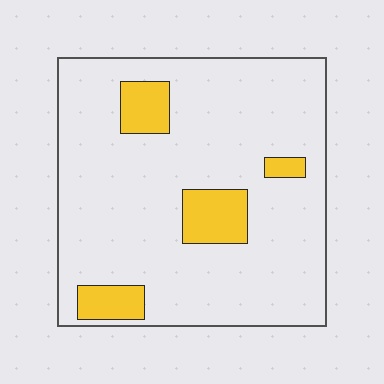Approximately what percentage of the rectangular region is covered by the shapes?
Approximately 15%.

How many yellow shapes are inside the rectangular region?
4.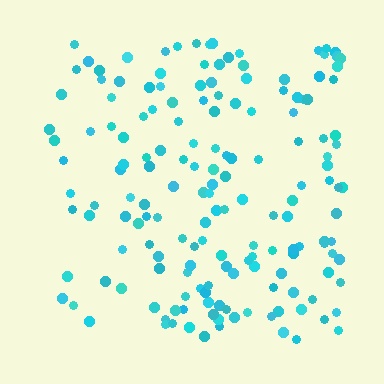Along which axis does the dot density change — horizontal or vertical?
Horizontal.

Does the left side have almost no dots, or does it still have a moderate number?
Still a moderate number, just noticeably fewer than the right.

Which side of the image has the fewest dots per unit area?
The left.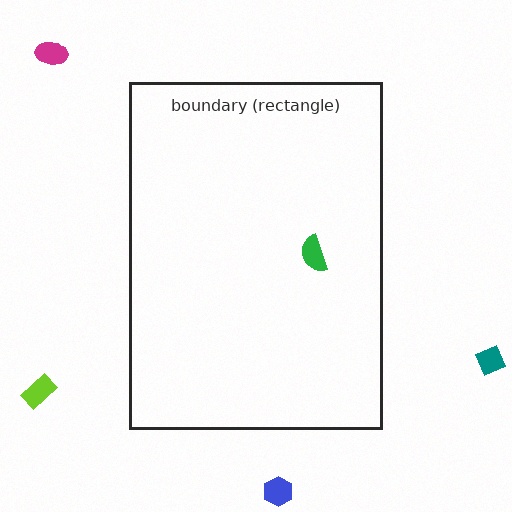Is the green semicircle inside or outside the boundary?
Inside.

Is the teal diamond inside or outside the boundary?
Outside.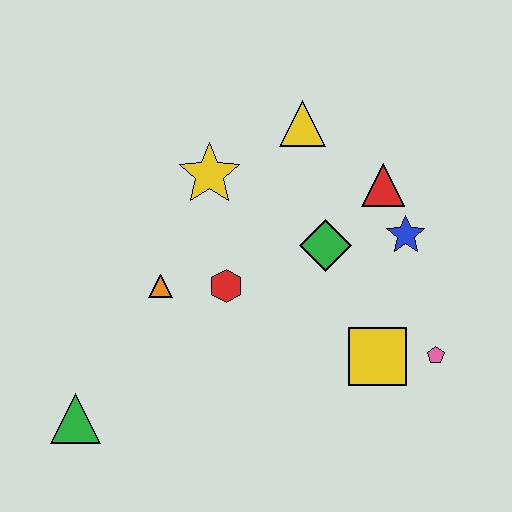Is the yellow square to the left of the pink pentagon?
Yes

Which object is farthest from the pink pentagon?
The green triangle is farthest from the pink pentagon.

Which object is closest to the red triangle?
The blue star is closest to the red triangle.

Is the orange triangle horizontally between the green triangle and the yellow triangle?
Yes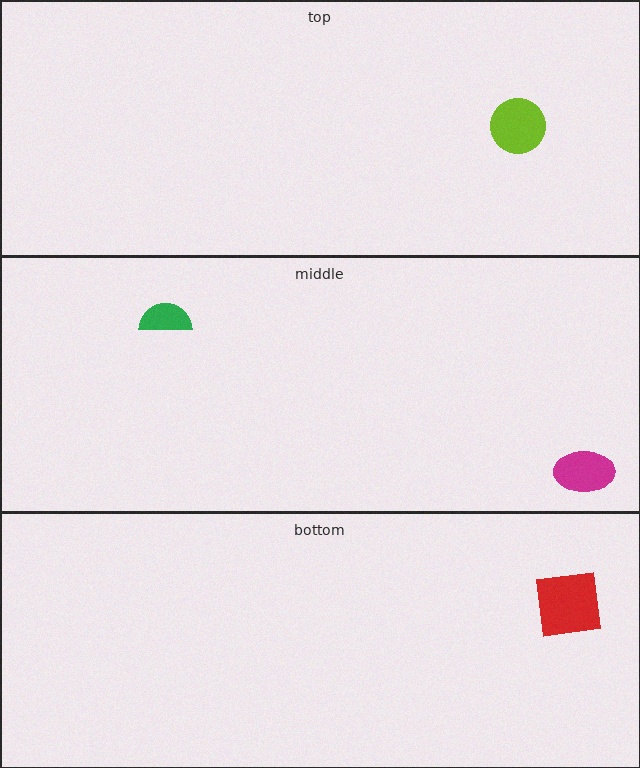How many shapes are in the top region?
1.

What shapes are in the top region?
The lime circle.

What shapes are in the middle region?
The green semicircle, the magenta ellipse.